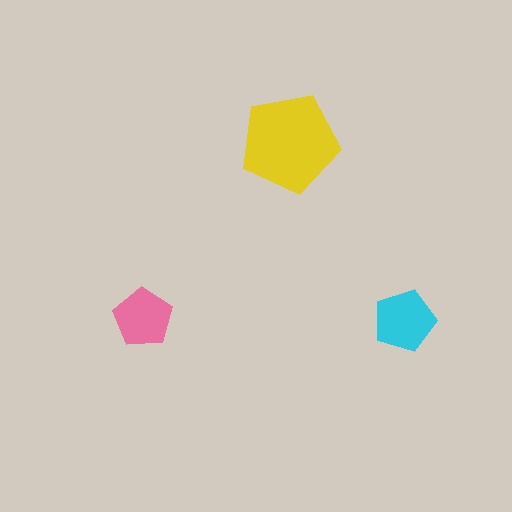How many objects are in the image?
There are 3 objects in the image.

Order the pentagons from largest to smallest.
the yellow one, the cyan one, the pink one.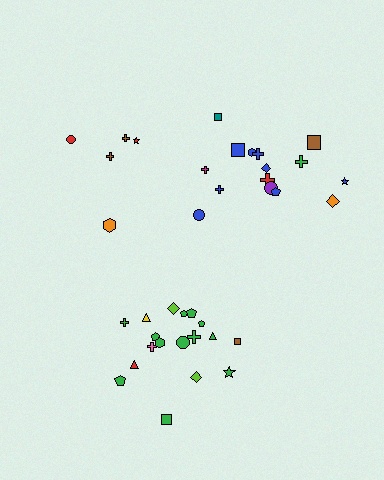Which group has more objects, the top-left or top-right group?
The top-right group.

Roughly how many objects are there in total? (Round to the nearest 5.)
Roughly 40 objects in total.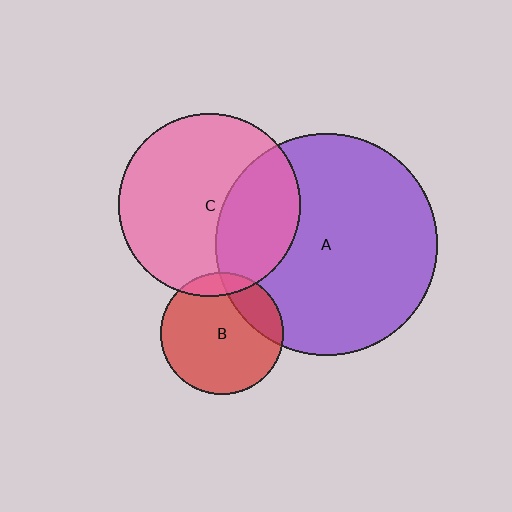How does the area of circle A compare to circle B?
Approximately 3.3 times.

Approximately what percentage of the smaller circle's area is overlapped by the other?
Approximately 35%.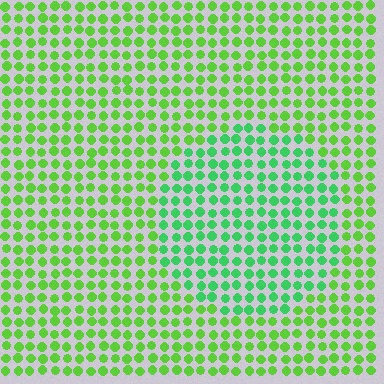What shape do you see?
I see a circle.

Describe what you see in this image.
The image is filled with small lime elements in a uniform arrangement. A circle-shaped region is visible where the elements are tinted to a slightly different hue, forming a subtle color boundary.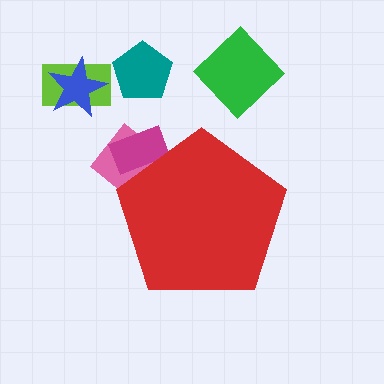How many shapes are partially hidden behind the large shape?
2 shapes are partially hidden.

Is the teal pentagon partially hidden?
No, the teal pentagon is fully visible.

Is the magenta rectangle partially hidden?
Yes, the magenta rectangle is partially hidden behind the red pentagon.